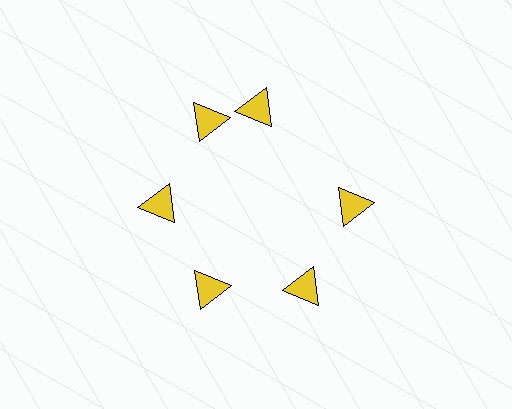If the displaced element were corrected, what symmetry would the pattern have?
It would have 6-fold rotational symmetry — the pattern would map onto itself every 60 degrees.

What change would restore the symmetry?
The symmetry would be restored by rotating it back into even spacing with its neighbors so that all 6 triangles sit at equal angles and equal distance from the center.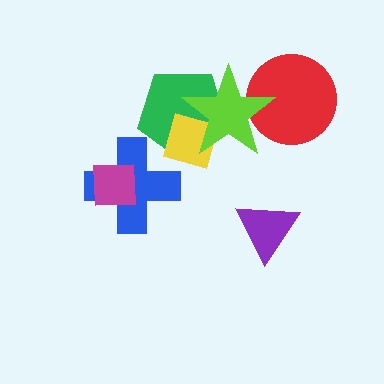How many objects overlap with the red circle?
1 object overlaps with the red circle.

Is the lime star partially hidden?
No, no other shape covers it.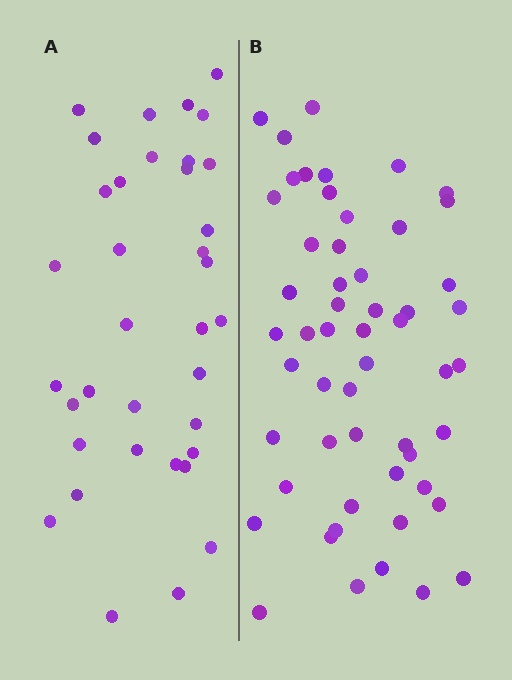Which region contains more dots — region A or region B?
Region B (the right region) has more dots.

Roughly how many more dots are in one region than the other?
Region B has approximately 20 more dots than region A.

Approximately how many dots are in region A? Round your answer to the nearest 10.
About 40 dots. (The exact count is 36, which rounds to 40.)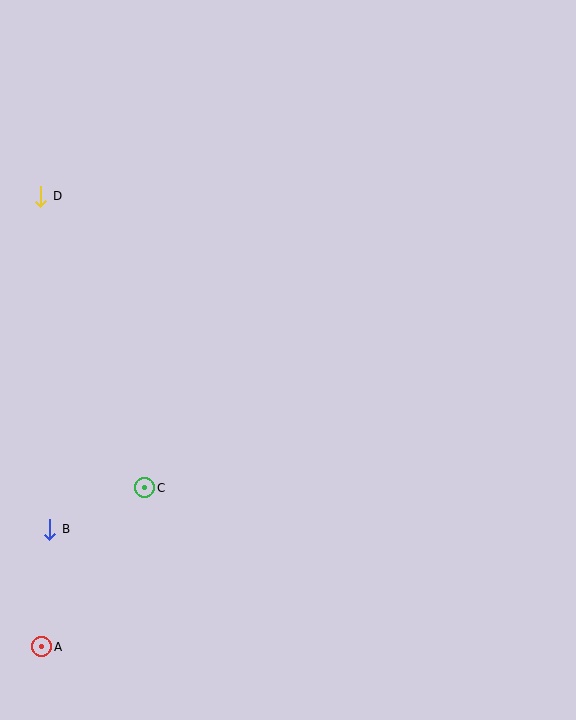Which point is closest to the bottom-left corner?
Point A is closest to the bottom-left corner.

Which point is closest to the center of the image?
Point C at (145, 488) is closest to the center.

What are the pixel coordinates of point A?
Point A is at (42, 647).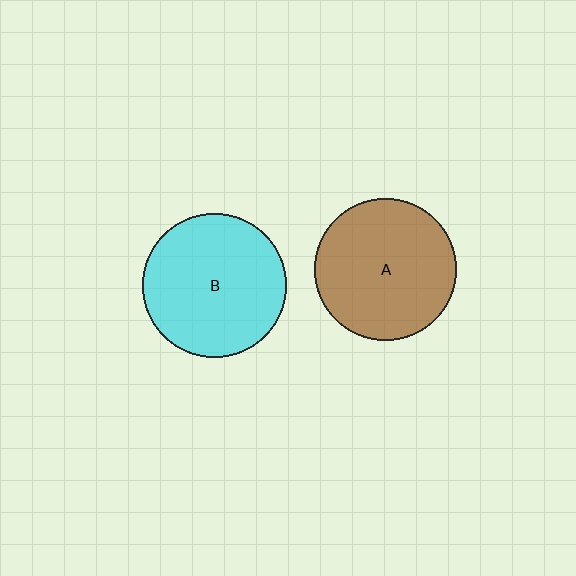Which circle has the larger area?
Circle B (cyan).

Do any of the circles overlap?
No, none of the circles overlap.